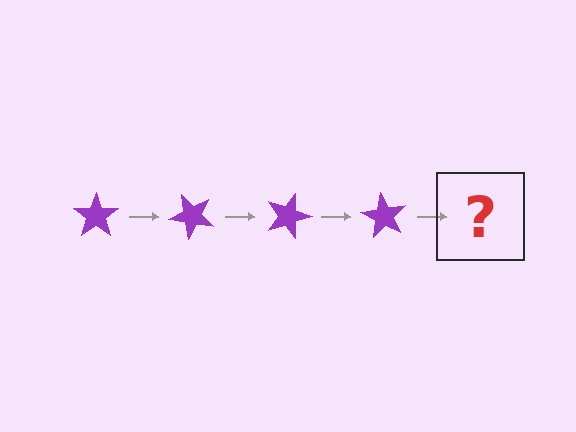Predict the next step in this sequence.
The next step is a purple star rotated 180 degrees.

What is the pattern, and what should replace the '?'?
The pattern is that the star rotates 45 degrees each step. The '?' should be a purple star rotated 180 degrees.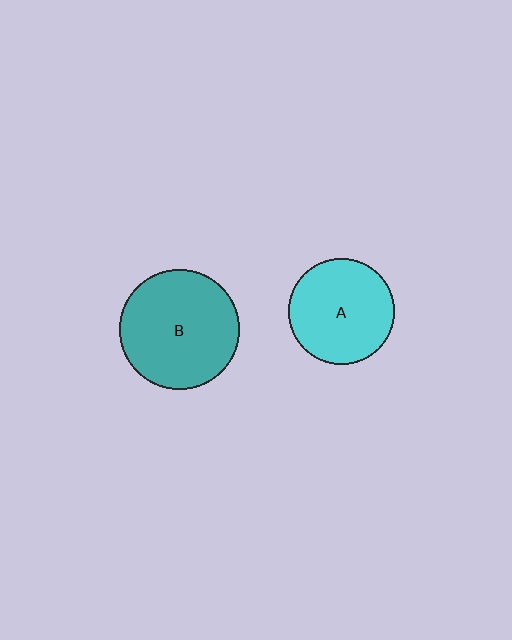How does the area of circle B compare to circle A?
Approximately 1.3 times.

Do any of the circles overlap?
No, none of the circles overlap.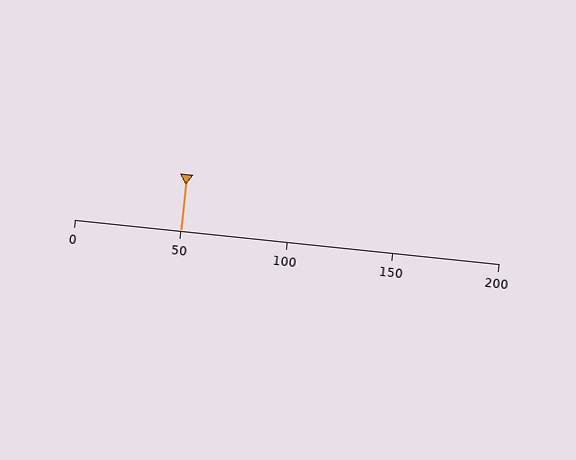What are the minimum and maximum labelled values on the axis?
The axis runs from 0 to 200.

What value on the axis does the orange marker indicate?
The marker indicates approximately 50.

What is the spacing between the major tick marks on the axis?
The major ticks are spaced 50 apart.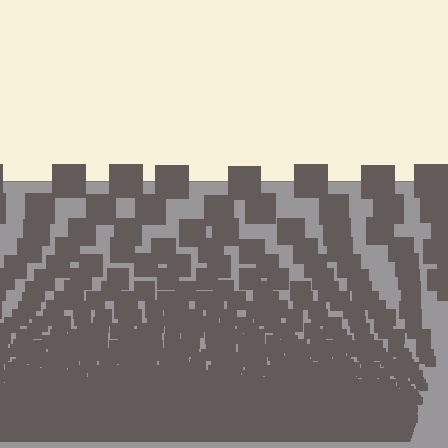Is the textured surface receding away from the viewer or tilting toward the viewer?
The surface appears to tilt toward the viewer. Texture elements get larger and sparser toward the top.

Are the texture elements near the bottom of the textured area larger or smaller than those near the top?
Smaller. The gradient is inverted — elements near the bottom are smaller and denser.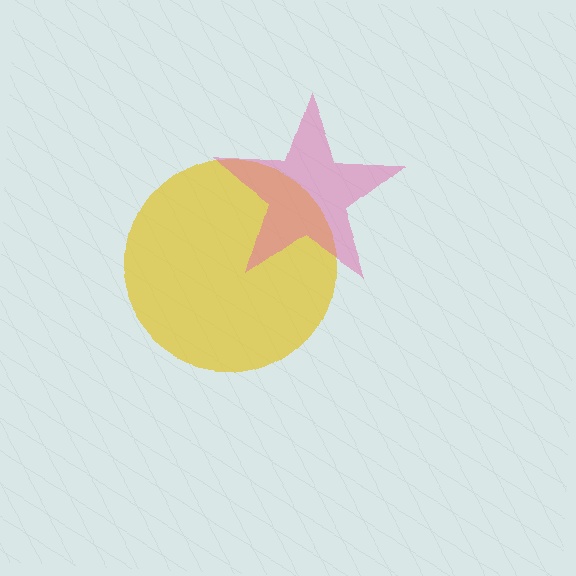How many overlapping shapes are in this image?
There are 2 overlapping shapes in the image.